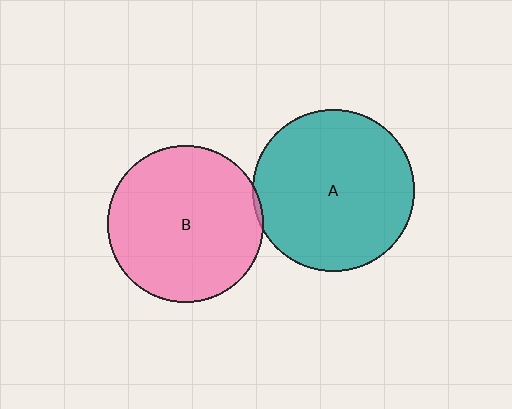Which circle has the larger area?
Circle A (teal).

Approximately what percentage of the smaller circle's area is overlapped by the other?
Approximately 5%.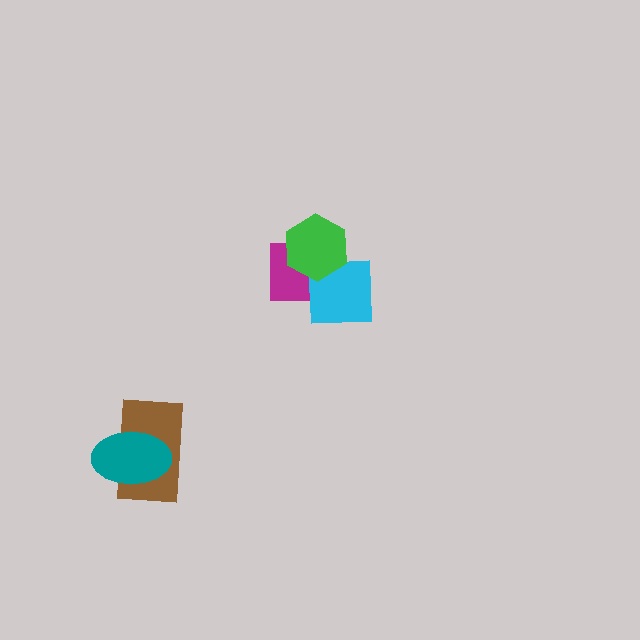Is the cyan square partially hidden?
Yes, it is partially covered by another shape.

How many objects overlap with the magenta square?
2 objects overlap with the magenta square.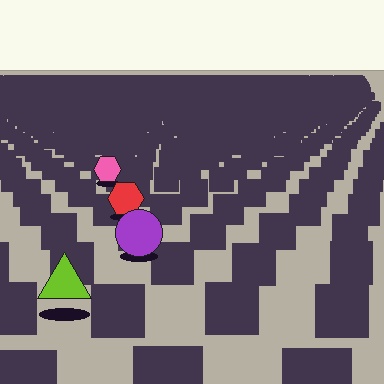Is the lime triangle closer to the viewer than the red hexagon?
Yes. The lime triangle is closer — you can tell from the texture gradient: the ground texture is coarser near it.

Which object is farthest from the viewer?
The pink hexagon is farthest from the viewer. It appears smaller and the ground texture around it is denser.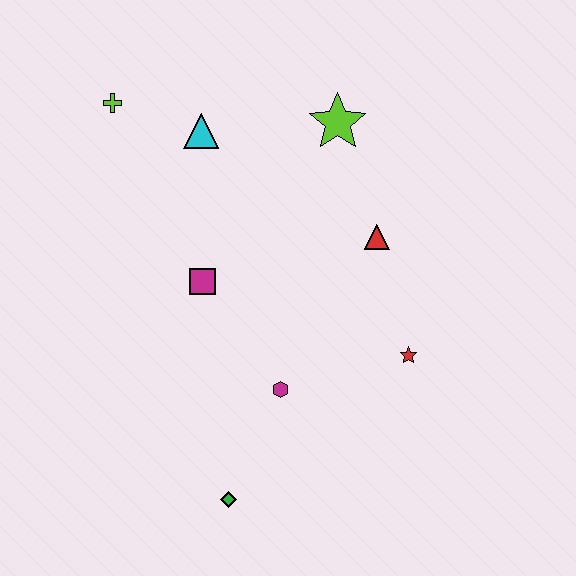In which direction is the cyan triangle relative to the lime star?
The cyan triangle is to the left of the lime star.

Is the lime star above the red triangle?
Yes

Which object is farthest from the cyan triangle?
The green diamond is farthest from the cyan triangle.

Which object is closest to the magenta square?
The magenta hexagon is closest to the magenta square.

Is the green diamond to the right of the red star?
No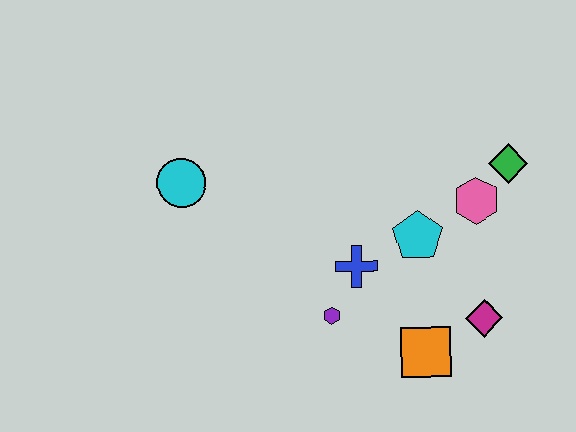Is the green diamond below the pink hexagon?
No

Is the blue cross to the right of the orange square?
No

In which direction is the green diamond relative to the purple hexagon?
The green diamond is to the right of the purple hexagon.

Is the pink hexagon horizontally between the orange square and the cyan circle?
No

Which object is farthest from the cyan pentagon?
The cyan circle is farthest from the cyan pentagon.